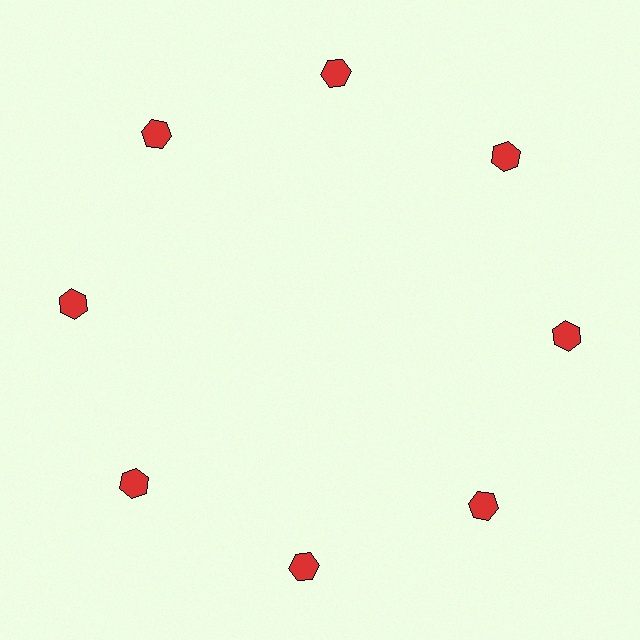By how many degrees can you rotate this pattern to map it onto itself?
The pattern maps onto itself every 45 degrees of rotation.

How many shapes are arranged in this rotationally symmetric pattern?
There are 8 shapes, arranged in 8 groups of 1.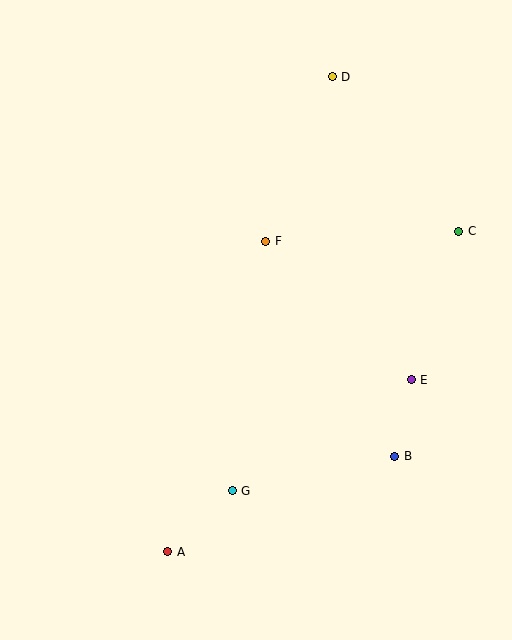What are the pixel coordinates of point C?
Point C is at (459, 231).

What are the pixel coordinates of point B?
Point B is at (395, 456).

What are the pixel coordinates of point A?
Point A is at (168, 551).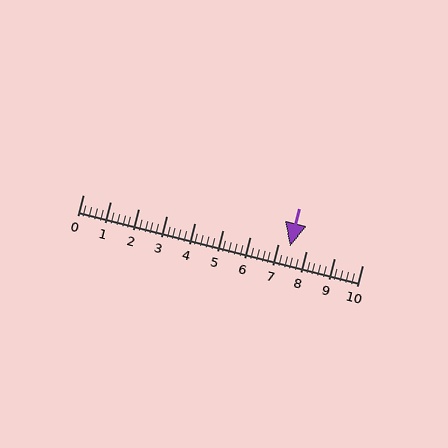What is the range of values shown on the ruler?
The ruler shows values from 0 to 10.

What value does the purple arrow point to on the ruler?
The purple arrow points to approximately 7.4.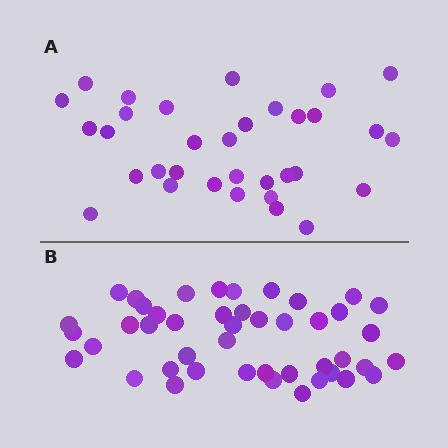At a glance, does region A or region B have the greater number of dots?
Region B (the bottom region) has more dots.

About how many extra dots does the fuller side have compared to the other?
Region B has roughly 12 or so more dots than region A.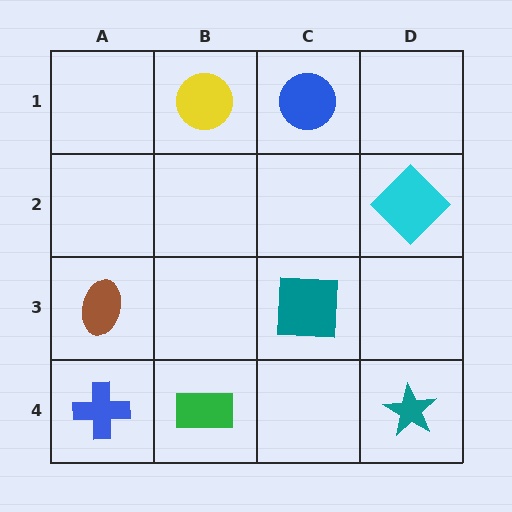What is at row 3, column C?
A teal square.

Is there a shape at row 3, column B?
No, that cell is empty.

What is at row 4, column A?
A blue cross.